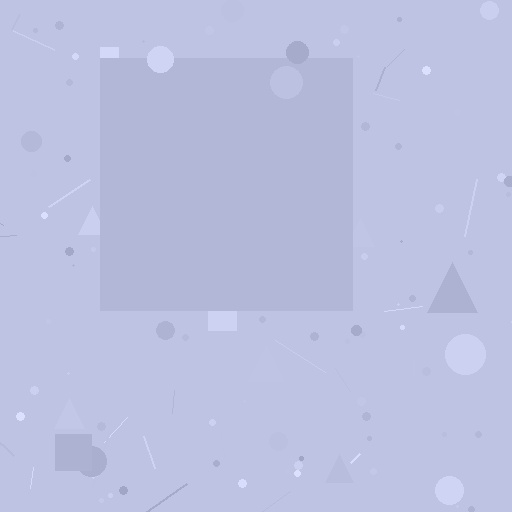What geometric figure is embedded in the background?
A square is embedded in the background.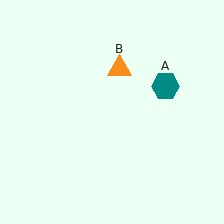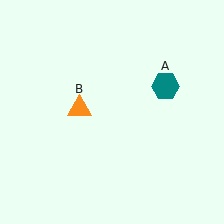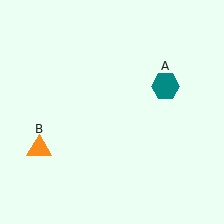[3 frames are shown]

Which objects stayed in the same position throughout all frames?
Teal hexagon (object A) remained stationary.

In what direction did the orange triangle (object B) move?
The orange triangle (object B) moved down and to the left.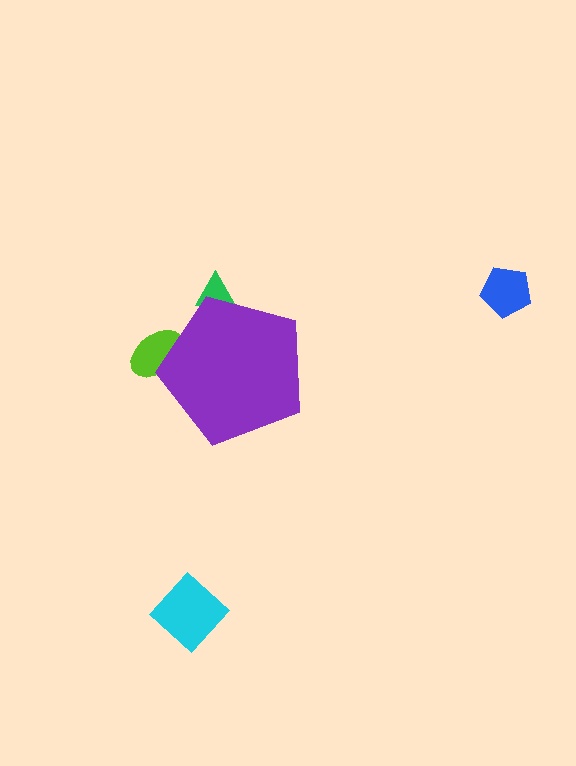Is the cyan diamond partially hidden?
No, the cyan diamond is fully visible.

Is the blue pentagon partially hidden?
No, the blue pentagon is fully visible.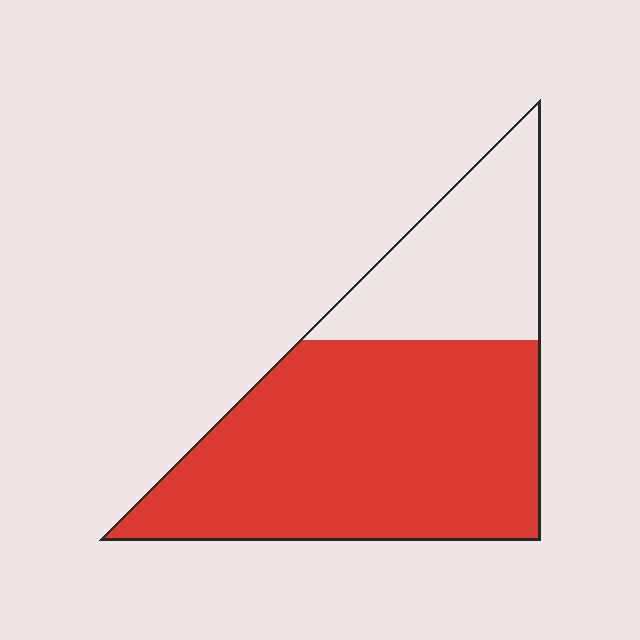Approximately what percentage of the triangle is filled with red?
Approximately 70%.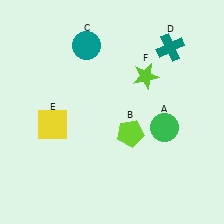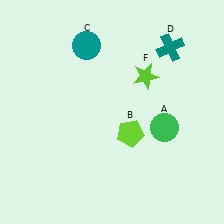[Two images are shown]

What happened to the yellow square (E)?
The yellow square (E) was removed in Image 2. It was in the bottom-left area of Image 1.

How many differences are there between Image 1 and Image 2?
There is 1 difference between the two images.